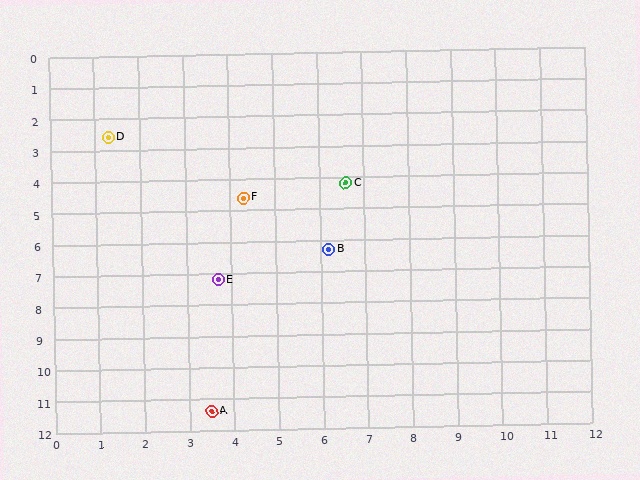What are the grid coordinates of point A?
Point A is at approximately (3.5, 11.4).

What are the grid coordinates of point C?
Point C is at approximately (6.6, 4.2).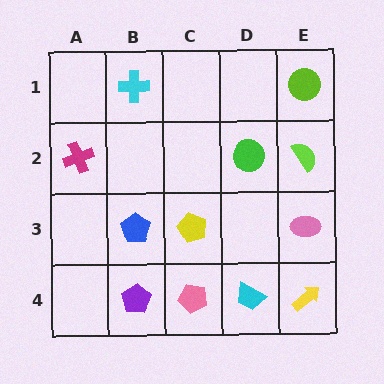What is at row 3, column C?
A yellow pentagon.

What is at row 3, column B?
A blue pentagon.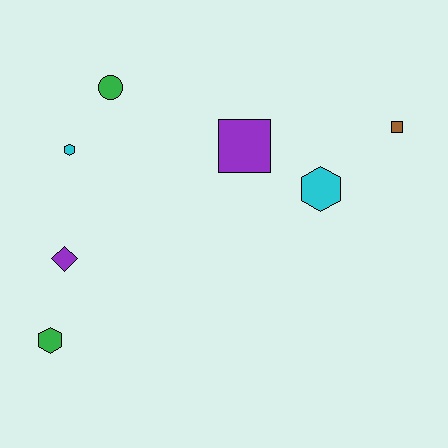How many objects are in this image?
There are 7 objects.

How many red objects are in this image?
There are no red objects.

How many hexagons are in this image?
There are 3 hexagons.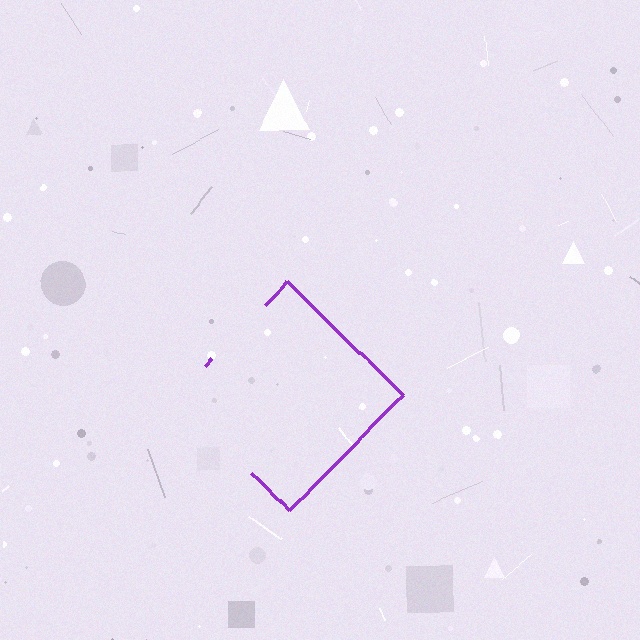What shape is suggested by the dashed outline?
The dashed outline suggests a diamond.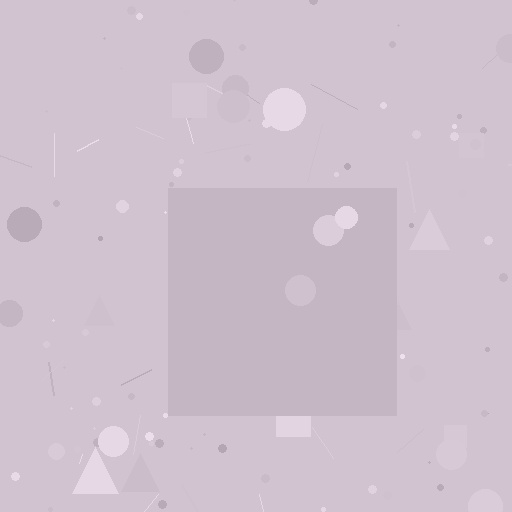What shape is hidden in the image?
A square is hidden in the image.